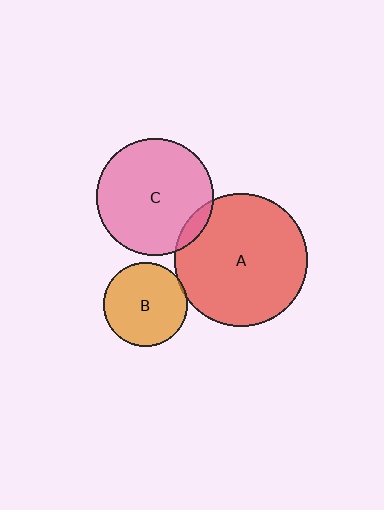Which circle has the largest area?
Circle A (red).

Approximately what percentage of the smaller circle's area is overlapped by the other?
Approximately 10%.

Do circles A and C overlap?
Yes.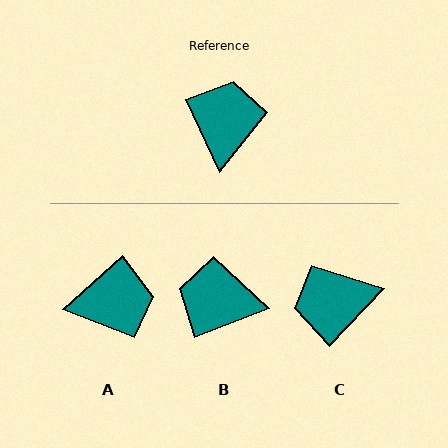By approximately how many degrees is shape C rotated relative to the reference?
Approximately 112 degrees counter-clockwise.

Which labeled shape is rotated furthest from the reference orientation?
C, about 112 degrees away.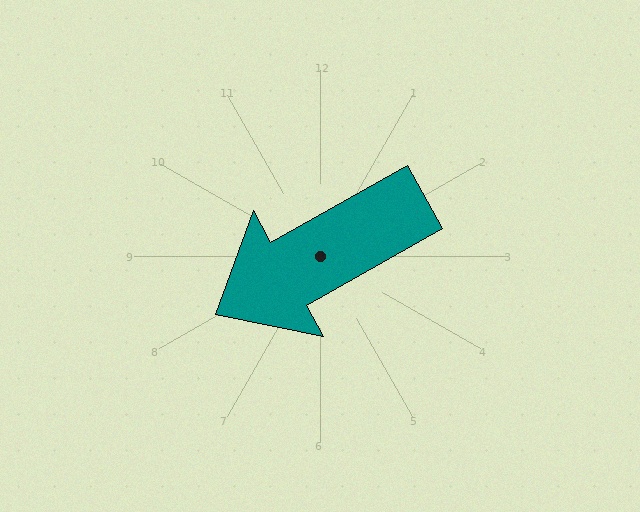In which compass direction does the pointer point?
Southwest.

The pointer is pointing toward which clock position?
Roughly 8 o'clock.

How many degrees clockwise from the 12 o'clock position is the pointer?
Approximately 241 degrees.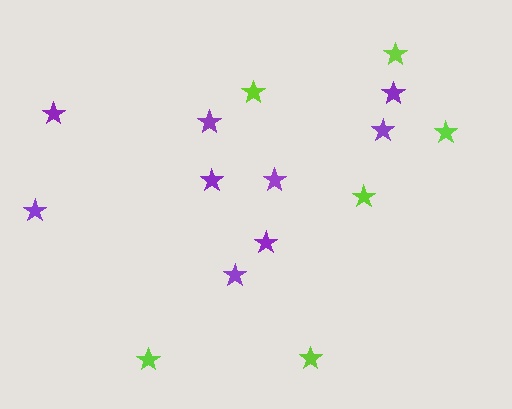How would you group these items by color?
There are 2 groups: one group of purple stars (9) and one group of lime stars (6).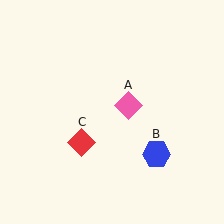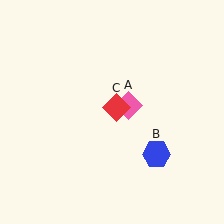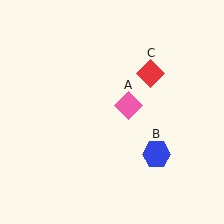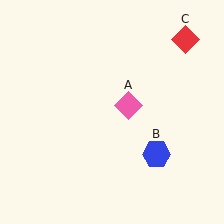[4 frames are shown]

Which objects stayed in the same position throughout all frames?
Pink diamond (object A) and blue hexagon (object B) remained stationary.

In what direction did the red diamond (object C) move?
The red diamond (object C) moved up and to the right.